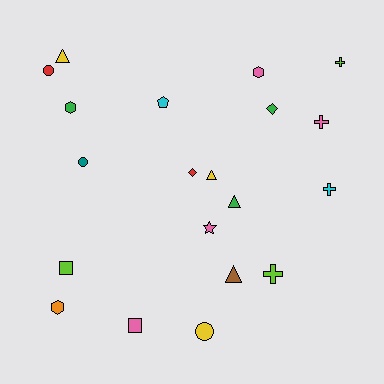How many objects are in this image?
There are 20 objects.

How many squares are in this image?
There are 2 squares.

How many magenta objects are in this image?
There are no magenta objects.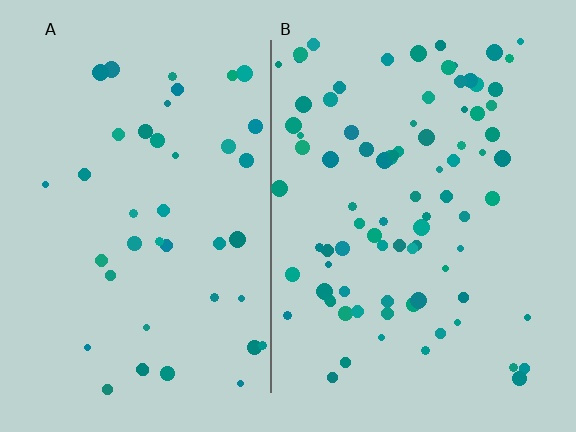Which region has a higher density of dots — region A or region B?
B (the right).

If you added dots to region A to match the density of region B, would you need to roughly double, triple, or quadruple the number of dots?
Approximately double.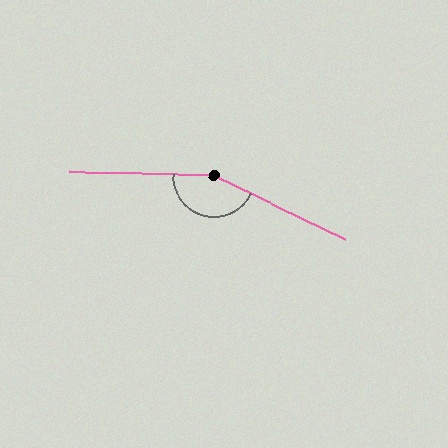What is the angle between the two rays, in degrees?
Approximately 155 degrees.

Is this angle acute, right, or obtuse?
It is obtuse.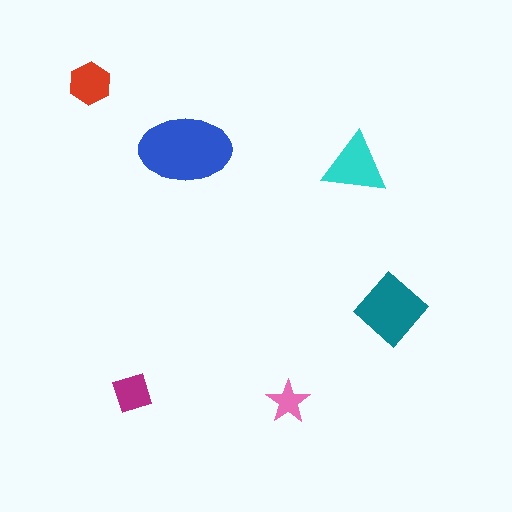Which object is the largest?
The blue ellipse.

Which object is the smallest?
The pink star.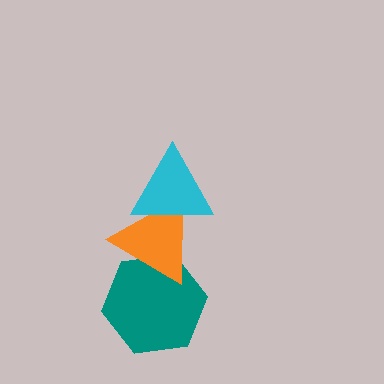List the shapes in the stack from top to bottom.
From top to bottom: the cyan triangle, the orange triangle, the teal hexagon.